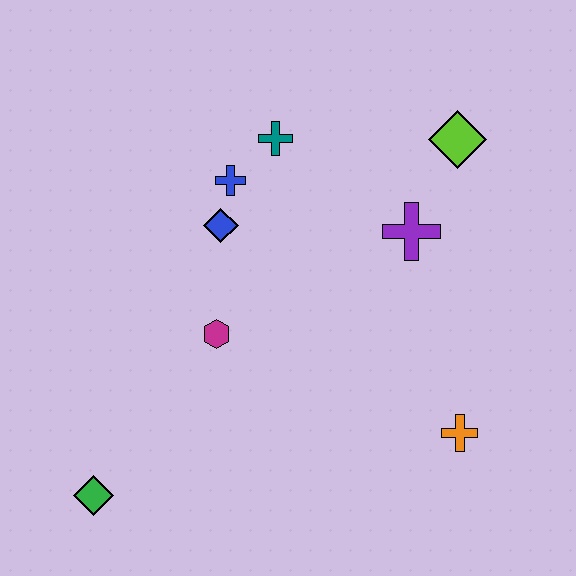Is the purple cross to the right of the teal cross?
Yes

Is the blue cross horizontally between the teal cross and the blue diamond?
Yes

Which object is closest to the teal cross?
The blue cross is closest to the teal cross.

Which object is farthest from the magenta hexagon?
The lime diamond is farthest from the magenta hexagon.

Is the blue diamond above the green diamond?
Yes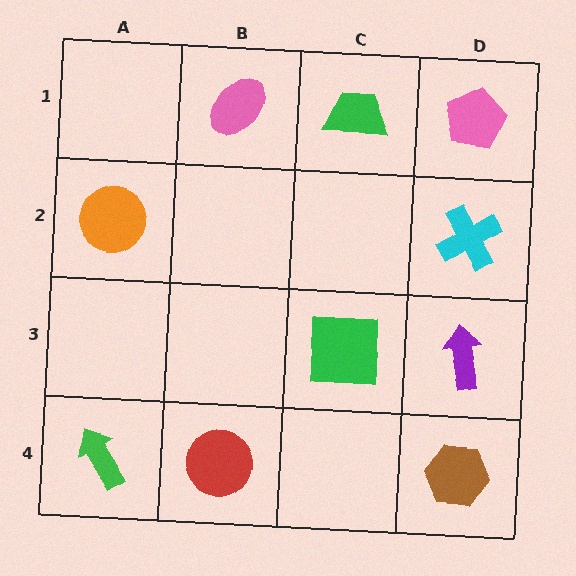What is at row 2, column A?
An orange circle.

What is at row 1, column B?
A pink ellipse.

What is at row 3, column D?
A purple arrow.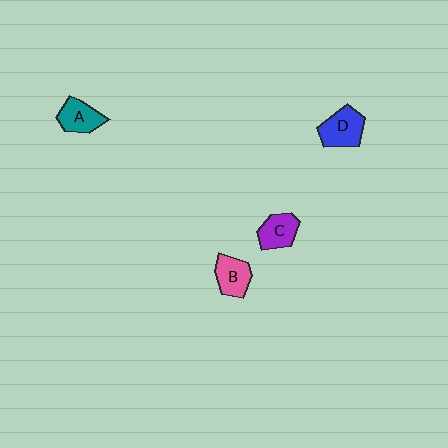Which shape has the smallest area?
Shape C (purple).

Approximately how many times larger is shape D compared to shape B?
Approximately 1.2 times.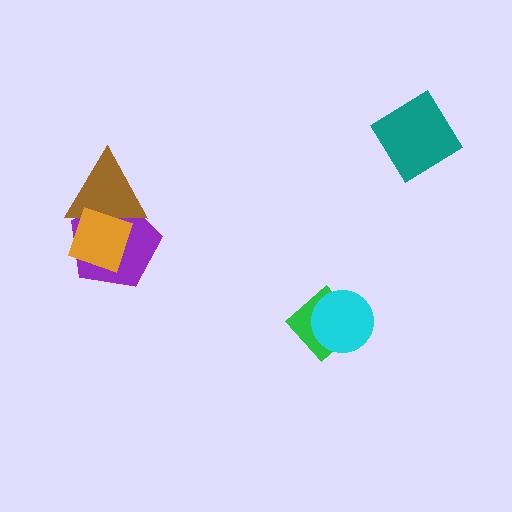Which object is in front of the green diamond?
The cyan circle is in front of the green diamond.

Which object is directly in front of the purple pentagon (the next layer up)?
The brown triangle is directly in front of the purple pentagon.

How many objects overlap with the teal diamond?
0 objects overlap with the teal diamond.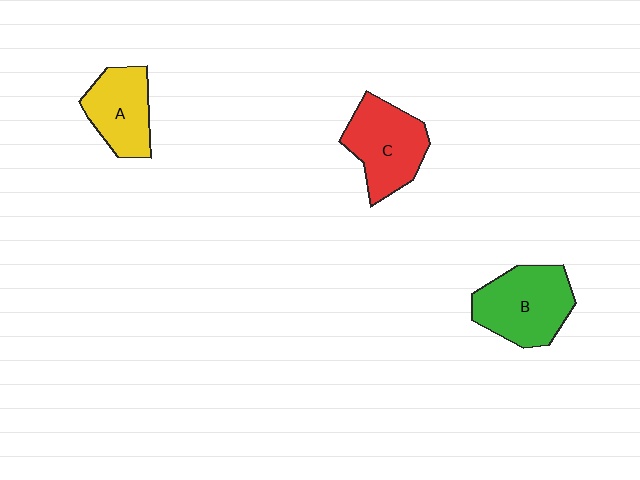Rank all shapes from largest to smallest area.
From largest to smallest: B (green), C (red), A (yellow).